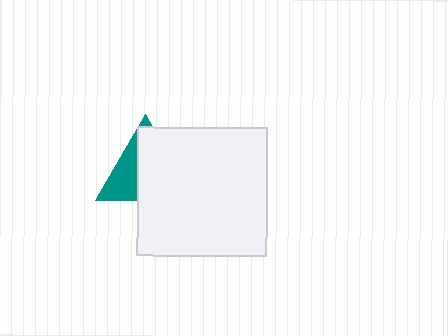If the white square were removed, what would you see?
You would see the complete teal triangle.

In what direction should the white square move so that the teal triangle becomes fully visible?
The white square should move right. That is the shortest direction to clear the overlap and leave the teal triangle fully visible.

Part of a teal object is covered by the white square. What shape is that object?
It is a triangle.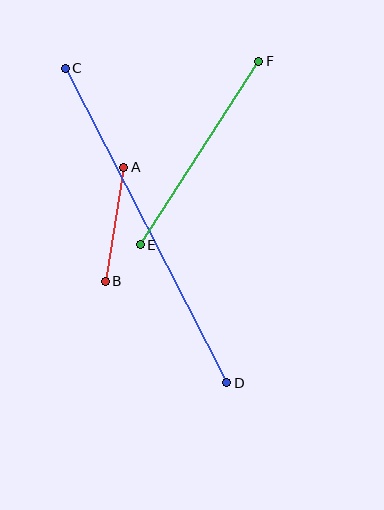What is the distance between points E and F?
The distance is approximately 219 pixels.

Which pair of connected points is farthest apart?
Points C and D are farthest apart.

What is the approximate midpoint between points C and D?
The midpoint is at approximately (146, 225) pixels.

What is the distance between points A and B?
The distance is approximately 115 pixels.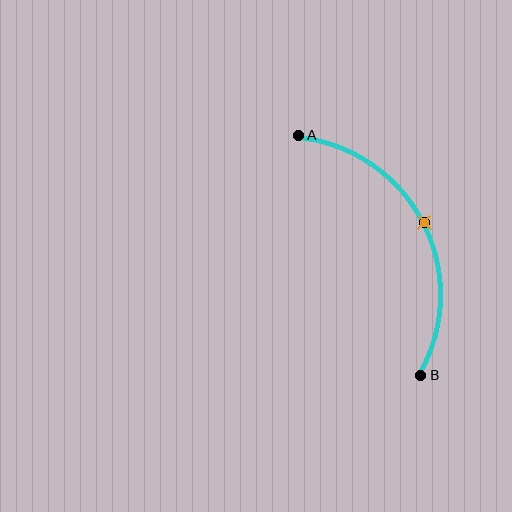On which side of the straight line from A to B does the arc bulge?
The arc bulges to the right of the straight line connecting A and B.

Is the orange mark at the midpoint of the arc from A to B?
Yes. The orange mark lies on the arc at equal arc-length from both A and B — it is the arc midpoint.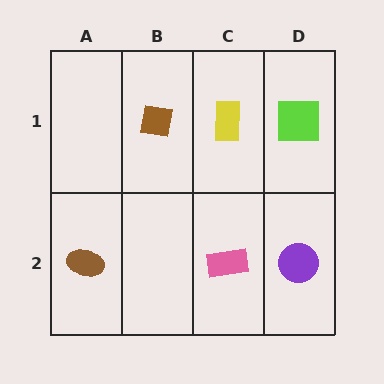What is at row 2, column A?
A brown ellipse.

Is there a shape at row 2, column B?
No, that cell is empty.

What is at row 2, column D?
A purple circle.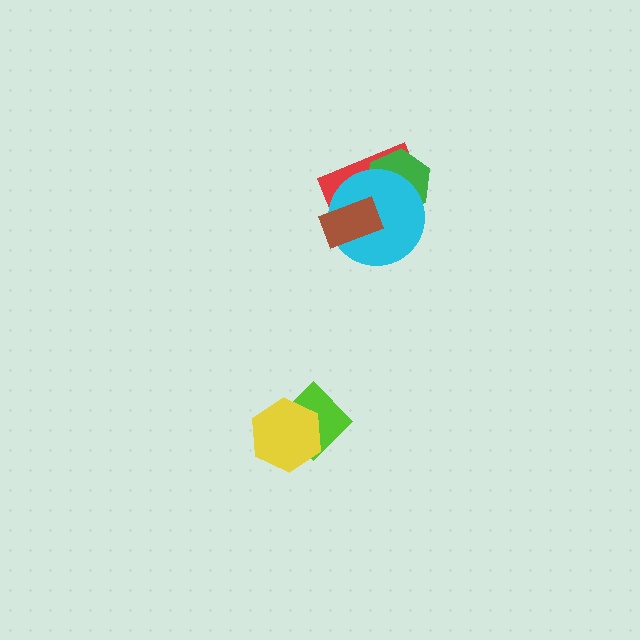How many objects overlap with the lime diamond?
1 object overlaps with the lime diamond.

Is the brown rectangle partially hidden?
No, no other shape covers it.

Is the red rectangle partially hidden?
Yes, it is partially covered by another shape.